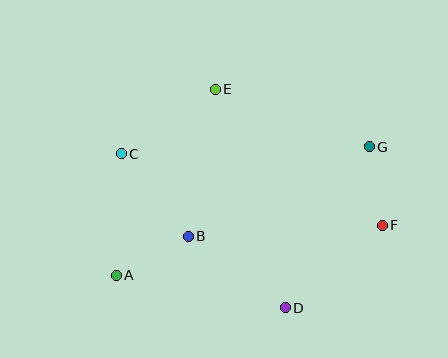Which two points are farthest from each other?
Points A and G are farthest from each other.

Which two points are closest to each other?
Points F and G are closest to each other.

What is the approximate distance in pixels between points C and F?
The distance between C and F is approximately 270 pixels.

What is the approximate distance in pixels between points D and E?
The distance between D and E is approximately 229 pixels.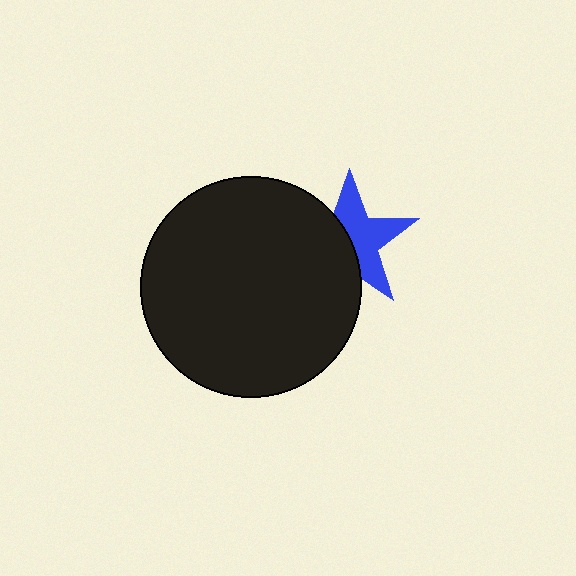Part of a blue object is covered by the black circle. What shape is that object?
It is a star.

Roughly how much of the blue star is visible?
About half of it is visible (roughly 54%).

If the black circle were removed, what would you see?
You would see the complete blue star.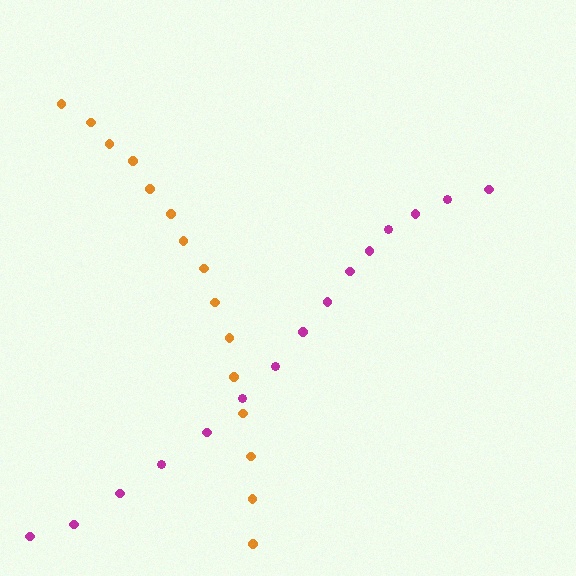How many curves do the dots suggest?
There are 2 distinct paths.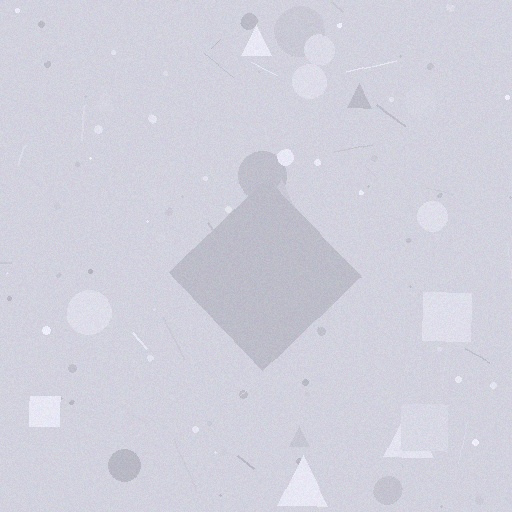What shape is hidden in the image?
A diamond is hidden in the image.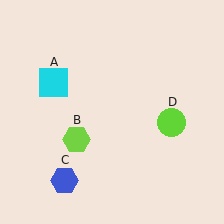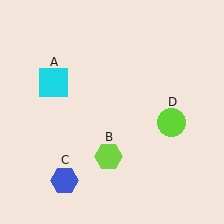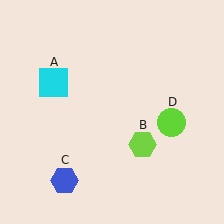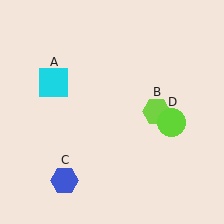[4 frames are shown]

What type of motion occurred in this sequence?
The lime hexagon (object B) rotated counterclockwise around the center of the scene.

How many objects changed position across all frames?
1 object changed position: lime hexagon (object B).